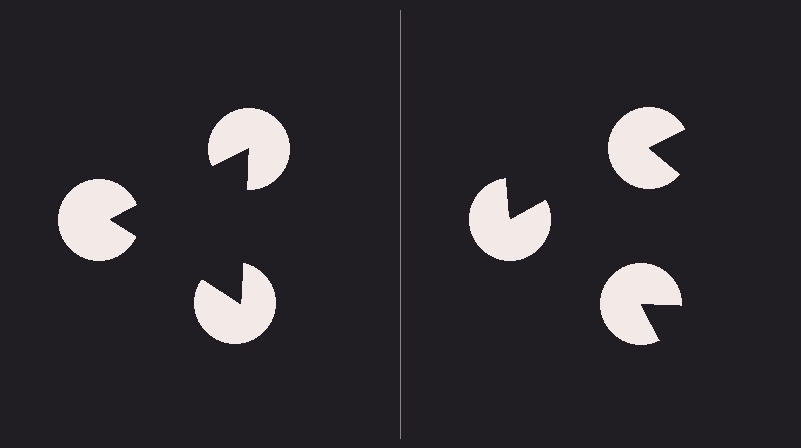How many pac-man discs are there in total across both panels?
6 — 3 on each side.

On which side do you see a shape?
An illusory triangle appears on the left side. On the right side the wedge cuts are rotated, so no coherent shape forms.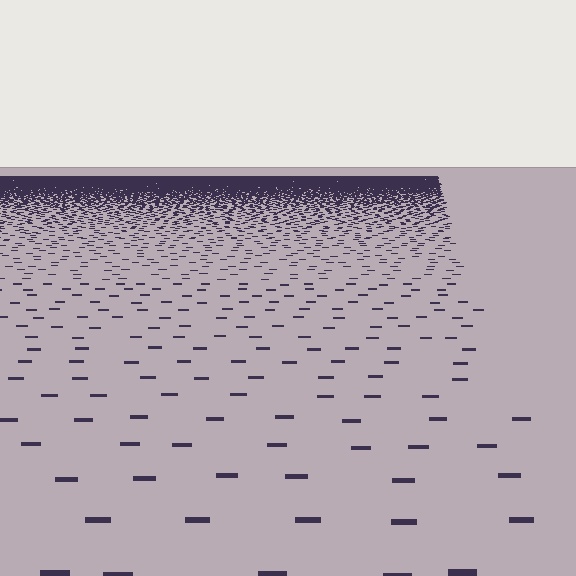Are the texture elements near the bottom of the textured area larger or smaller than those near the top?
Larger. Near the bottom, elements are closer to the viewer and appear at a bigger on-screen size.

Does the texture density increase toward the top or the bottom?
Density increases toward the top.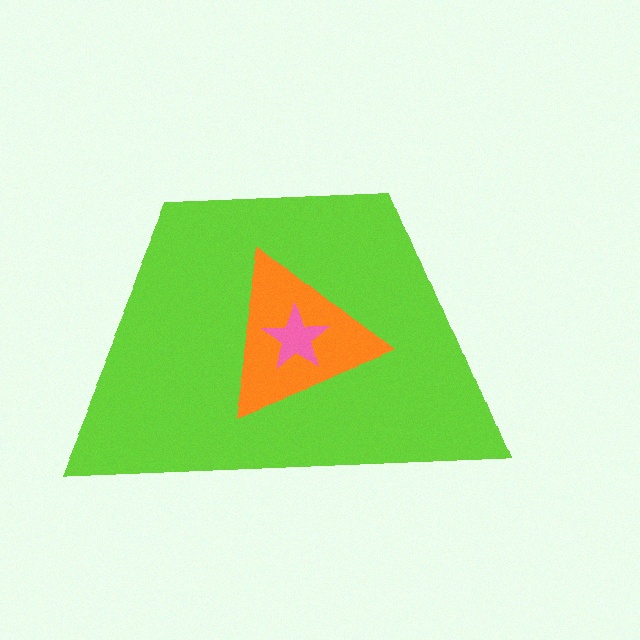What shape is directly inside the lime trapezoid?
The orange triangle.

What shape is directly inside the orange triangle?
The pink star.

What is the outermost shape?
The lime trapezoid.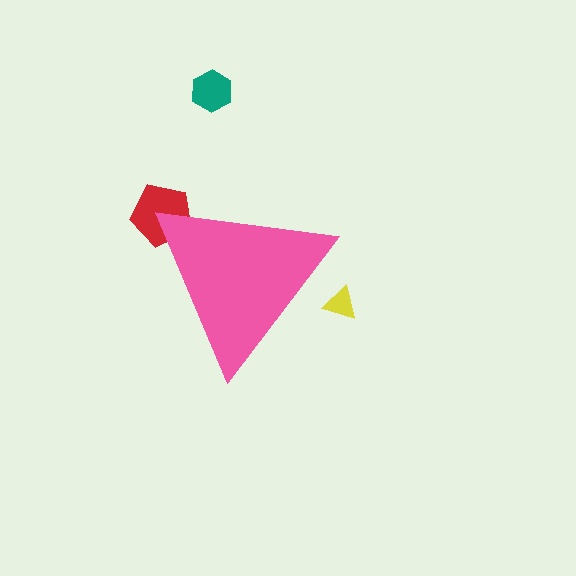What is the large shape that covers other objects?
A pink triangle.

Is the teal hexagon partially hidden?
No, the teal hexagon is fully visible.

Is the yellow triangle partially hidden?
Yes, the yellow triangle is partially hidden behind the pink triangle.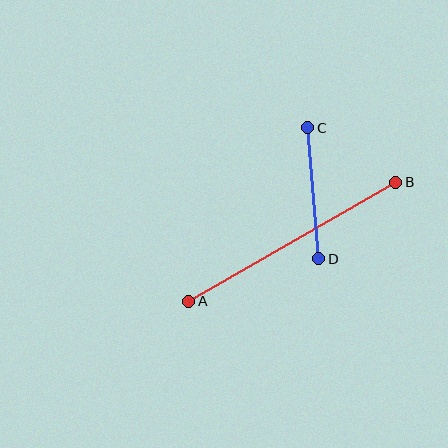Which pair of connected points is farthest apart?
Points A and B are farthest apart.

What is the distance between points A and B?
The distance is approximately 239 pixels.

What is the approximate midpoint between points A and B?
The midpoint is at approximately (292, 242) pixels.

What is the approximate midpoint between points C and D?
The midpoint is at approximately (313, 193) pixels.